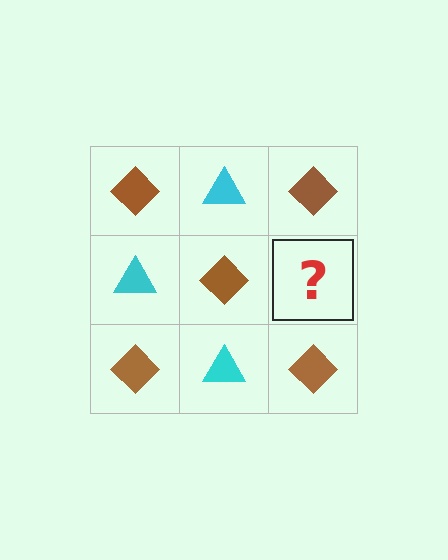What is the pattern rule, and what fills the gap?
The rule is that it alternates brown diamond and cyan triangle in a checkerboard pattern. The gap should be filled with a cyan triangle.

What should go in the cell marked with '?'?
The missing cell should contain a cyan triangle.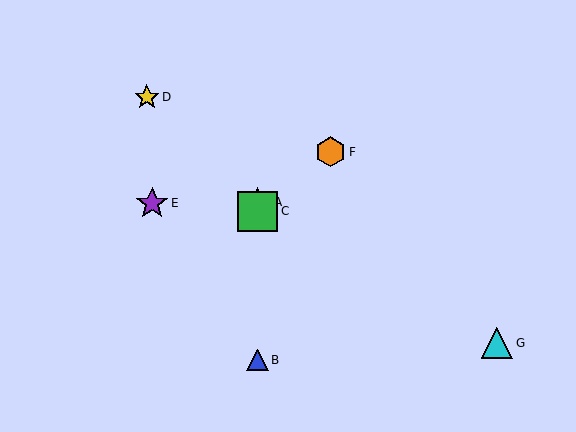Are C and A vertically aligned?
Yes, both are at x≈257.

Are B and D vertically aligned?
No, B is at x≈257 and D is at x≈147.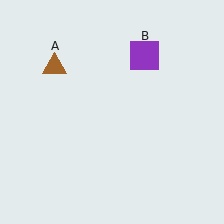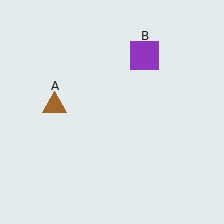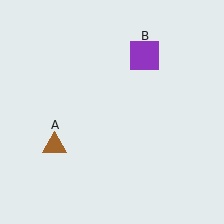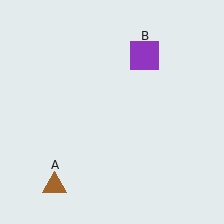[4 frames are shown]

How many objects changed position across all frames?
1 object changed position: brown triangle (object A).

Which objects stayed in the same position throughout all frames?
Purple square (object B) remained stationary.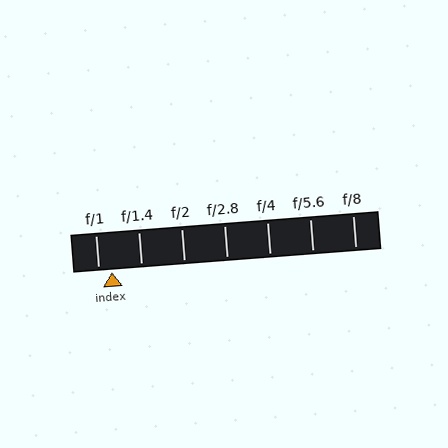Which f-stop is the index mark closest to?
The index mark is closest to f/1.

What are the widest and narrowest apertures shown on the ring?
The widest aperture shown is f/1 and the narrowest is f/8.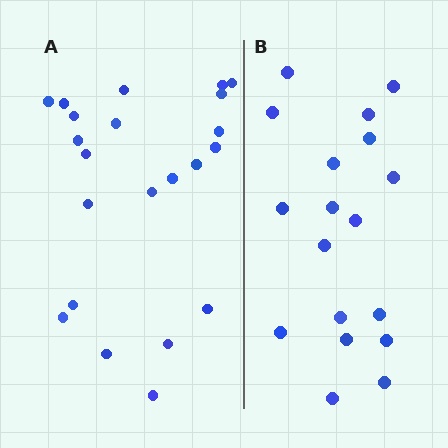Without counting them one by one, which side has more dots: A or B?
Region A (the left region) has more dots.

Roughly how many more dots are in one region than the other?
Region A has about 4 more dots than region B.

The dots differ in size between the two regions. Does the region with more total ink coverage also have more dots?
No. Region B has more total ink coverage because its dots are larger, but region A actually contains more individual dots. Total area can be misleading — the number of items is what matters here.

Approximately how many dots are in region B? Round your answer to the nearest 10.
About 20 dots. (The exact count is 18, which rounds to 20.)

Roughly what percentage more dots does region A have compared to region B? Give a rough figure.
About 20% more.